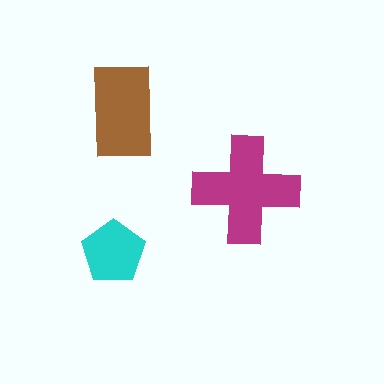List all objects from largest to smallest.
The magenta cross, the brown rectangle, the cyan pentagon.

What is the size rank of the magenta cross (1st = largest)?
1st.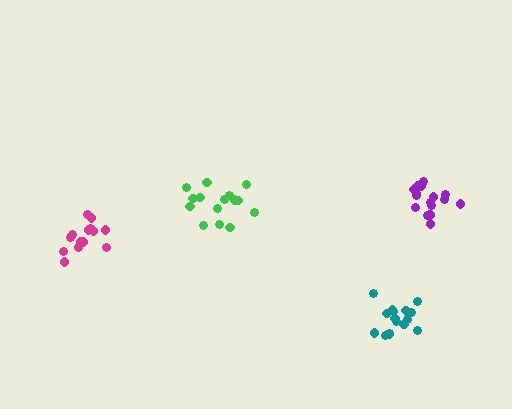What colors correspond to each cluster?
The clusters are colored: teal, purple, magenta, green.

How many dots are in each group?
Group 1: 17 dots, Group 2: 16 dots, Group 3: 14 dots, Group 4: 15 dots (62 total).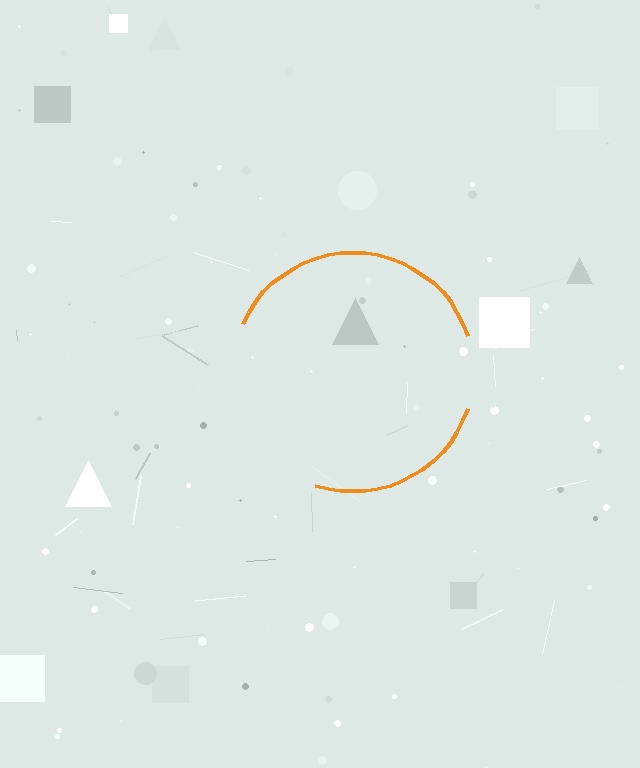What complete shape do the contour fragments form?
The contour fragments form a circle.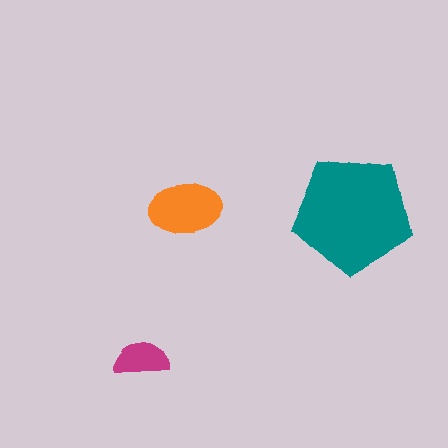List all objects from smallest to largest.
The magenta semicircle, the orange ellipse, the teal pentagon.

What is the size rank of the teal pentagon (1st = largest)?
1st.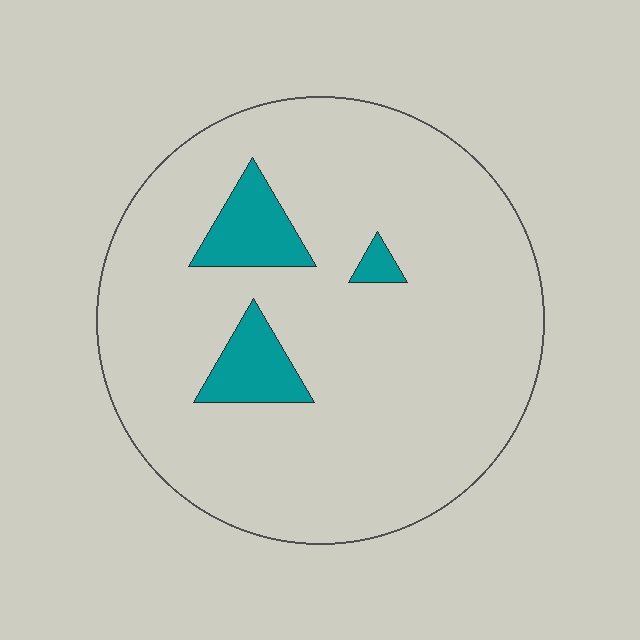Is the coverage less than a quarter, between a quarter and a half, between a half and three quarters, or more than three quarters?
Less than a quarter.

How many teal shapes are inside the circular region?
3.